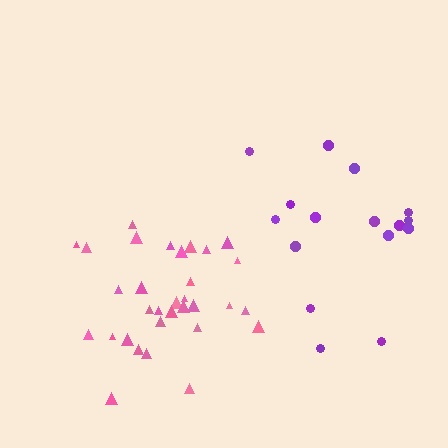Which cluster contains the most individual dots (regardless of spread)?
Pink (32).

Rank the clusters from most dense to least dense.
pink, purple.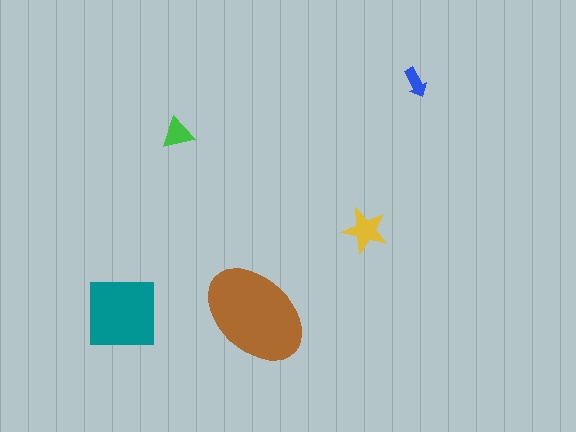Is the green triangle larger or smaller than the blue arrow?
Larger.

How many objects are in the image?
There are 5 objects in the image.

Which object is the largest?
The brown ellipse.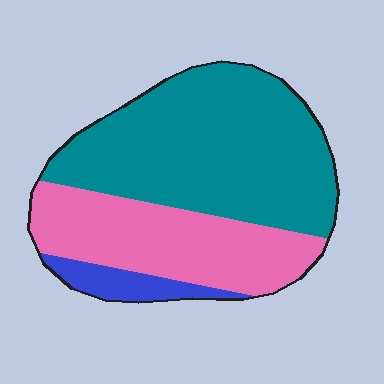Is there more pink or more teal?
Teal.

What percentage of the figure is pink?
Pink covers 34% of the figure.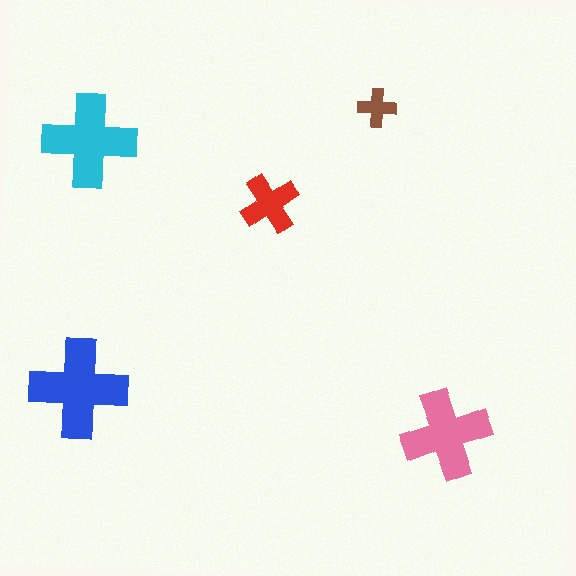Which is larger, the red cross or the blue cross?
The blue one.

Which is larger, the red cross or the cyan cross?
The cyan one.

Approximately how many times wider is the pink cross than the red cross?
About 1.5 times wider.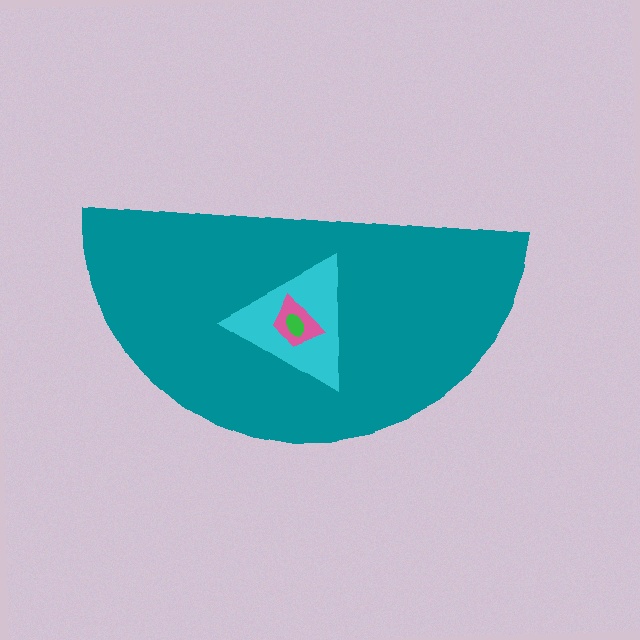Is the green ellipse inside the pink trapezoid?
Yes.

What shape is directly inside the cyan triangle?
The pink trapezoid.